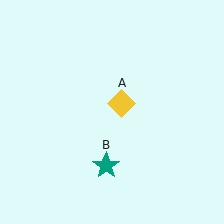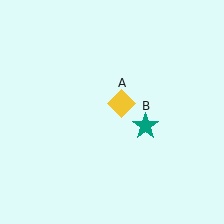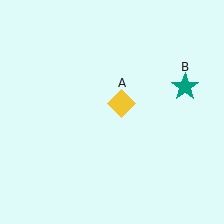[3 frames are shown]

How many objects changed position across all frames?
1 object changed position: teal star (object B).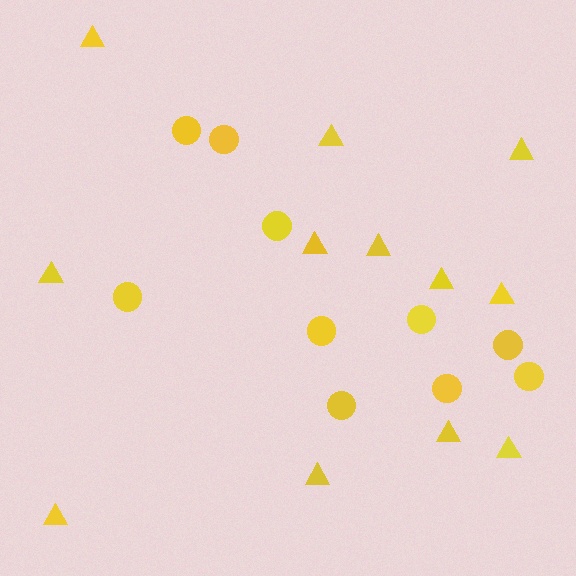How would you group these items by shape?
There are 2 groups: one group of triangles (12) and one group of circles (10).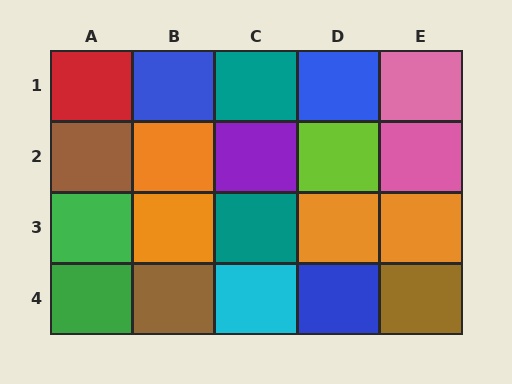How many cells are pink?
2 cells are pink.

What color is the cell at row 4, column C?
Cyan.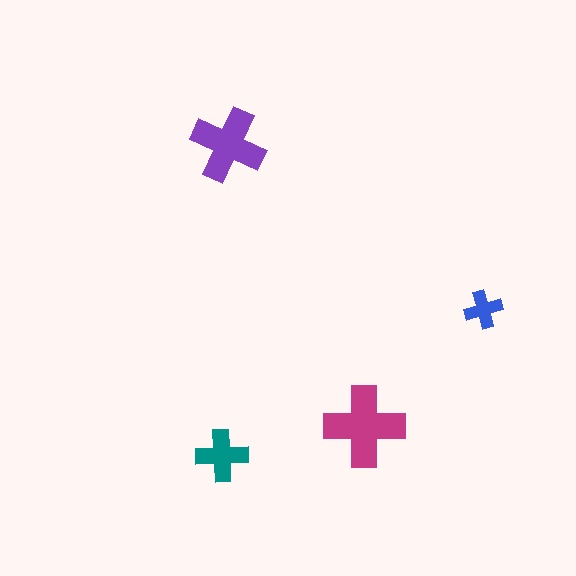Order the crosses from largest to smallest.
the magenta one, the purple one, the teal one, the blue one.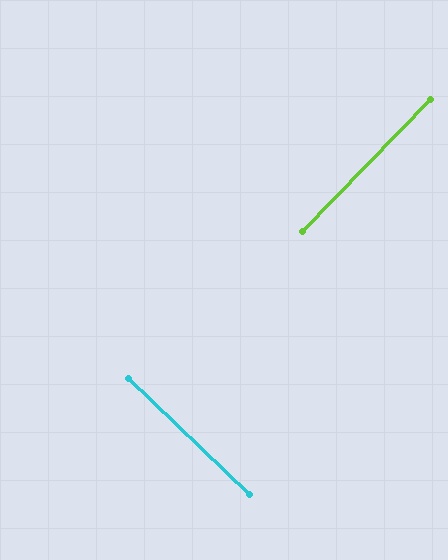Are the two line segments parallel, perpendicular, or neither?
Perpendicular — they meet at approximately 90°.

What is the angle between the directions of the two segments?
Approximately 90 degrees.